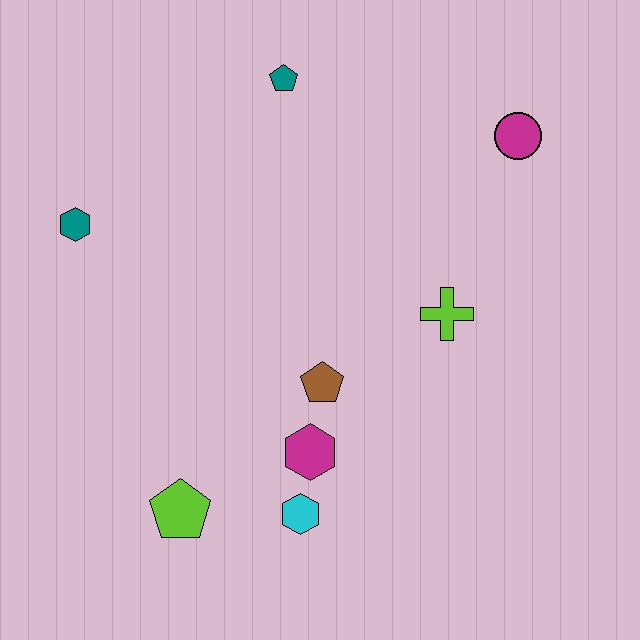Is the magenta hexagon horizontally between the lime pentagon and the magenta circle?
Yes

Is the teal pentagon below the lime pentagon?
No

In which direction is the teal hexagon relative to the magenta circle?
The teal hexagon is to the left of the magenta circle.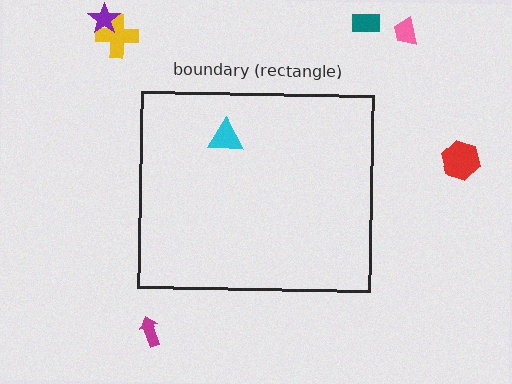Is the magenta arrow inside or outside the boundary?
Outside.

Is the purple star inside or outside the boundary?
Outside.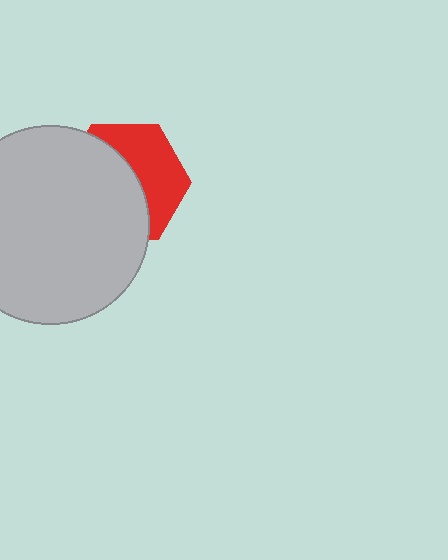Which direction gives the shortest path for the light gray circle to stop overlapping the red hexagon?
Moving left gives the shortest separation.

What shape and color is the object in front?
The object in front is a light gray circle.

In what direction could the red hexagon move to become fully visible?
The red hexagon could move right. That would shift it out from behind the light gray circle entirely.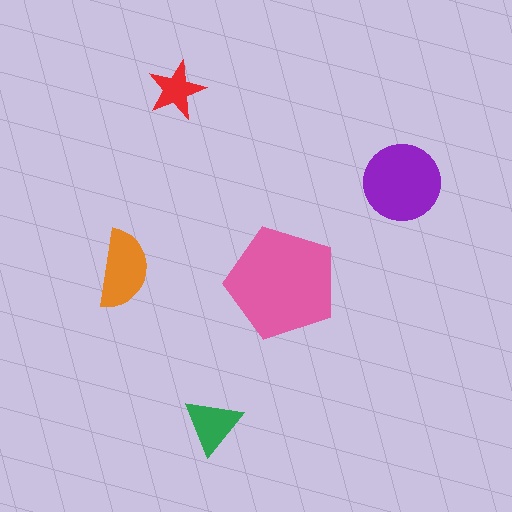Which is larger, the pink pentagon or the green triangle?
The pink pentagon.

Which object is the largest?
The pink pentagon.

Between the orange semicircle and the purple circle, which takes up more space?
The purple circle.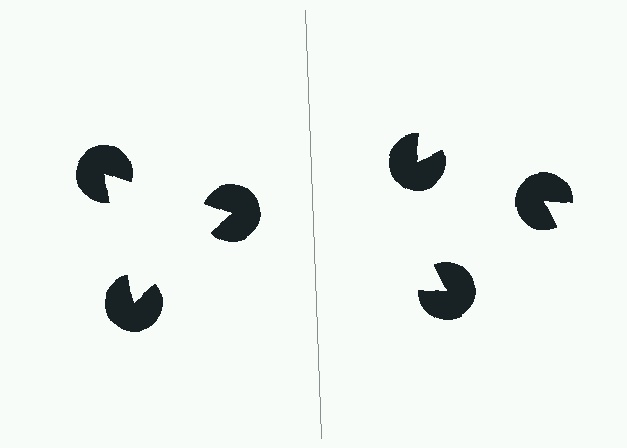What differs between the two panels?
The pac-man discs are positioned identically on both sides; only the wedge orientations differ. On the left they align to a triangle; on the right they are misaligned.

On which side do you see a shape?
An illusory triangle appears on the left side. On the right side the wedge cuts are rotated, so no coherent shape forms.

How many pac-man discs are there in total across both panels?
6 — 3 on each side.